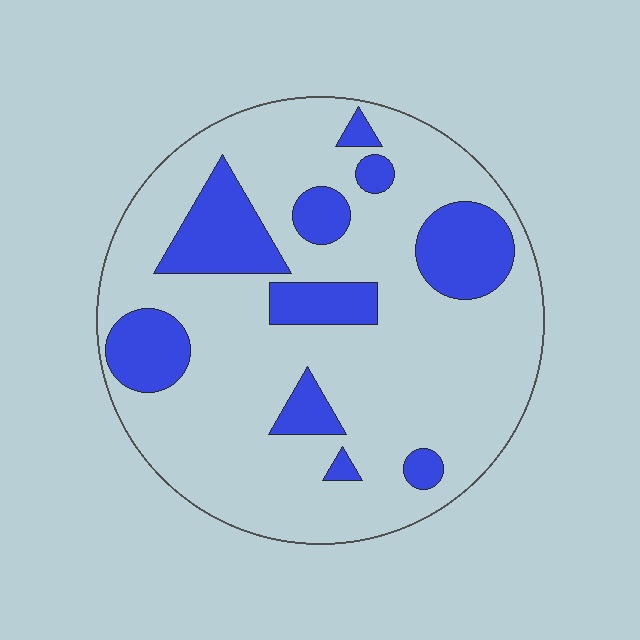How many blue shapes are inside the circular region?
10.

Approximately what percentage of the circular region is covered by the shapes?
Approximately 25%.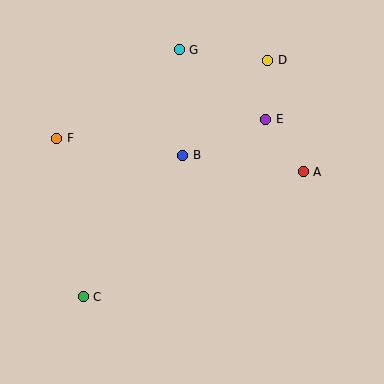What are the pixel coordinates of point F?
Point F is at (57, 138).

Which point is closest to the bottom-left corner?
Point C is closest to the bottom-left corner.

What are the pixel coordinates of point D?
Point D is at (268, 60).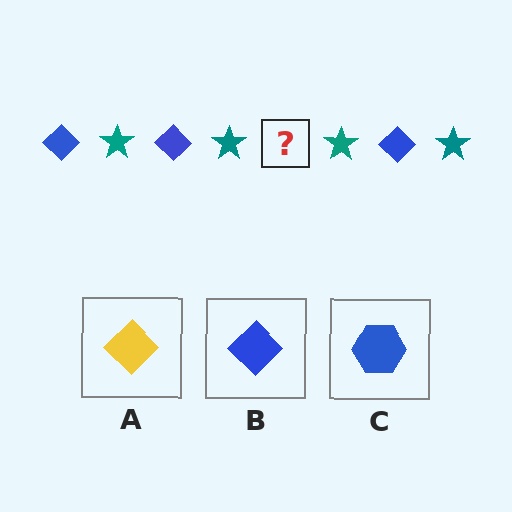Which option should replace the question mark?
Option B.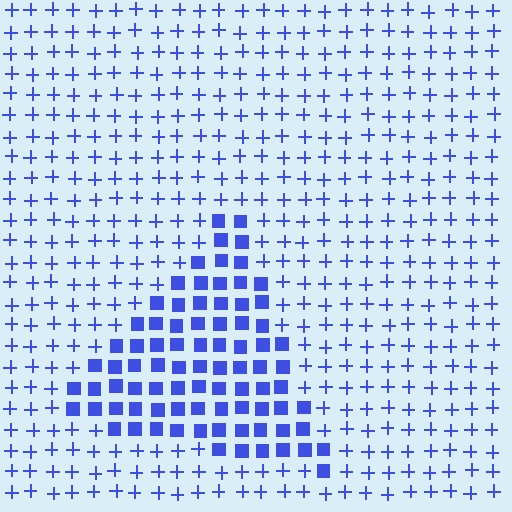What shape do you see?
I see a triangle.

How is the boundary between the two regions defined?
The boundary is defined by a change in element shape: squares inside vs. plus signs outside. All elements share the same color and spacing.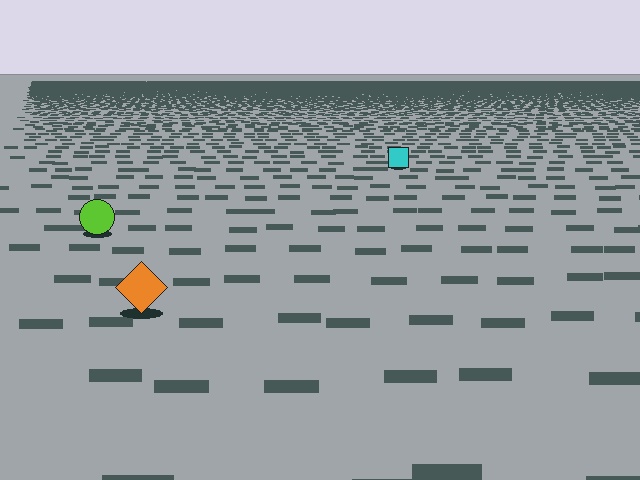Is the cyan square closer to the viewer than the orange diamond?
No. The orange diamond is closer — you can tell from the texture gradient: the ground texture is coarser near it.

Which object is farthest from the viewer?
The cyan square is farthest from the viewer. It appears smaller and the ground texture around it is denser.